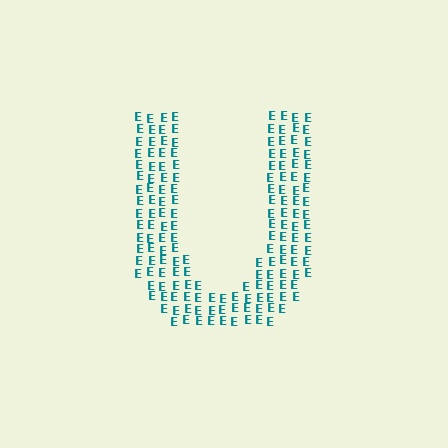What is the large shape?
The large shape is the letter U.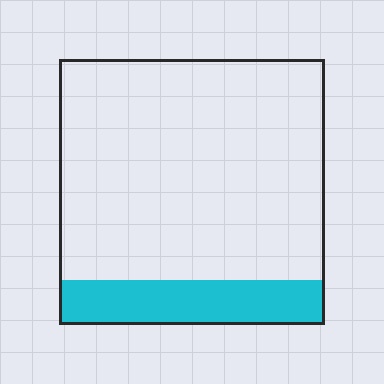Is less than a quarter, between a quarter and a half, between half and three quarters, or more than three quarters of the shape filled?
Less than a quarter.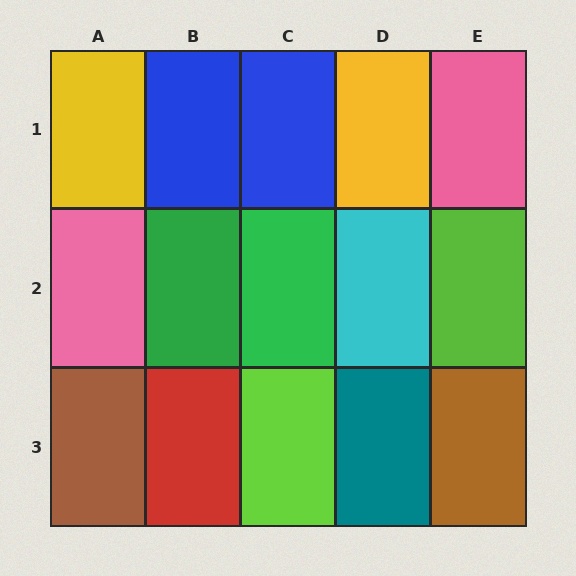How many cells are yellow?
2 cells are yellow.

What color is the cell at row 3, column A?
Brown.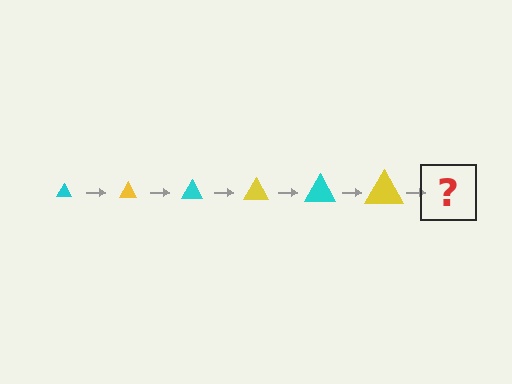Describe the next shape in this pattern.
It should be a cyan triangle, larger than the previous one.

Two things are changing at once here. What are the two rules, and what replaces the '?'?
The two rules are that the triangle grows larger each step and the color cycles through cyan and yellow. The '?' should be a cyan triangle, larger than the previous one.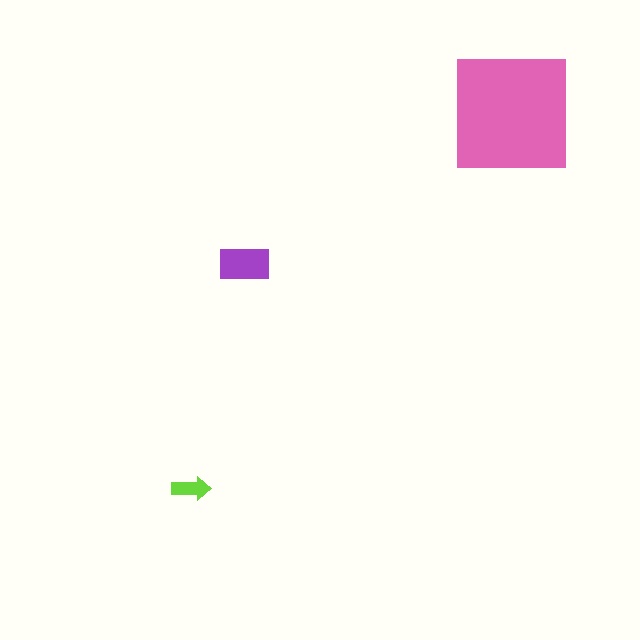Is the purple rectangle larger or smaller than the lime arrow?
Larger.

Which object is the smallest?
The lime arrow.